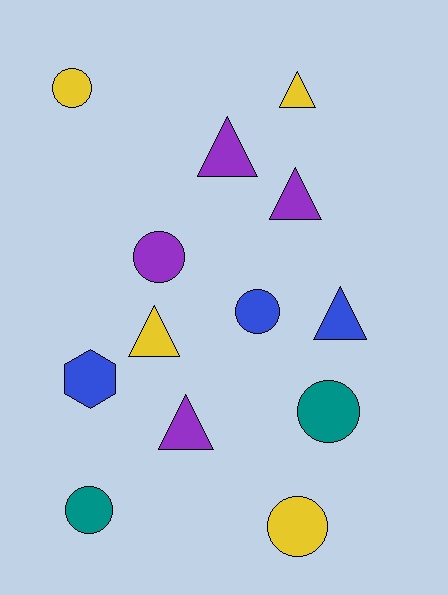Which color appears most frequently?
Yellow, with 4 objects.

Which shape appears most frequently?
Circle, with 6 objects.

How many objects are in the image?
There are 13 objects.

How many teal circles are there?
There are 2 teal circles.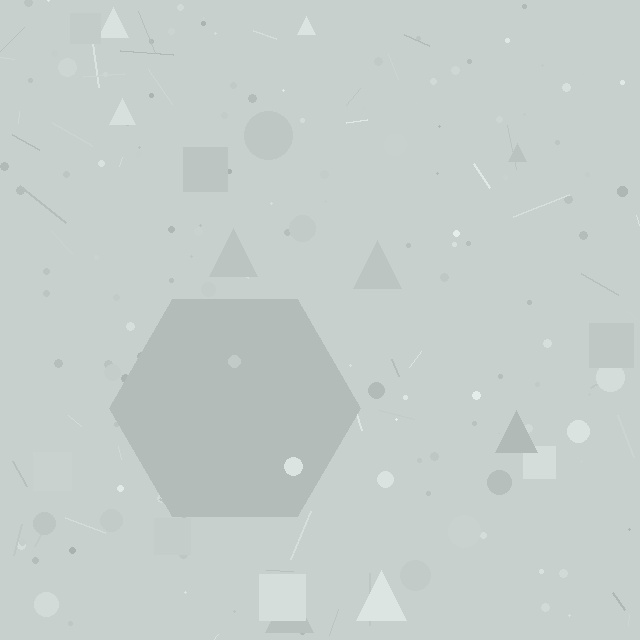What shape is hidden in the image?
A hexagon is hidden in the image.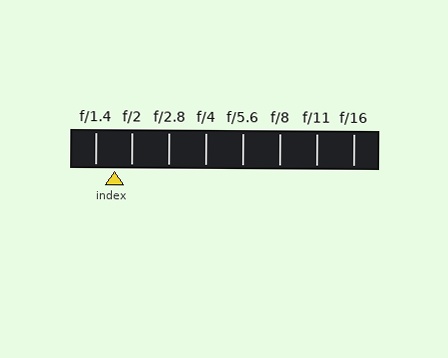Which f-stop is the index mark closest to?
The index mark is closest to f/2.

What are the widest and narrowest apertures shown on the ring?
The widest aperture shown is f/1.4 and the narrowest is f/16.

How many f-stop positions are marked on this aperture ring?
There are 8 f-stop positions marked.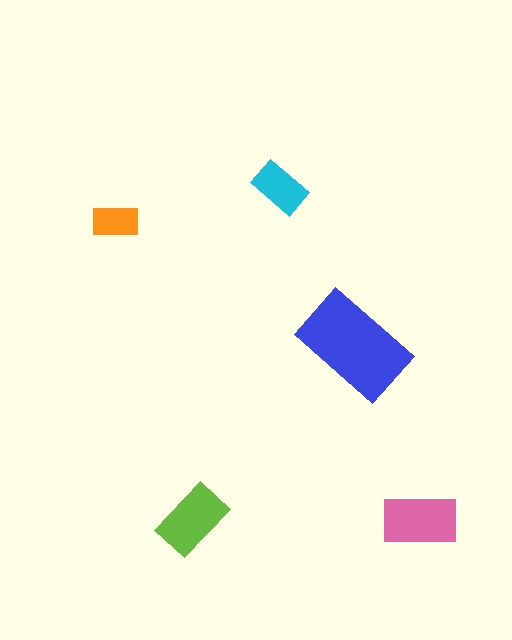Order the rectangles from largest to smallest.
the blue one, the pink one, the lime one, the cyan one, the orange one.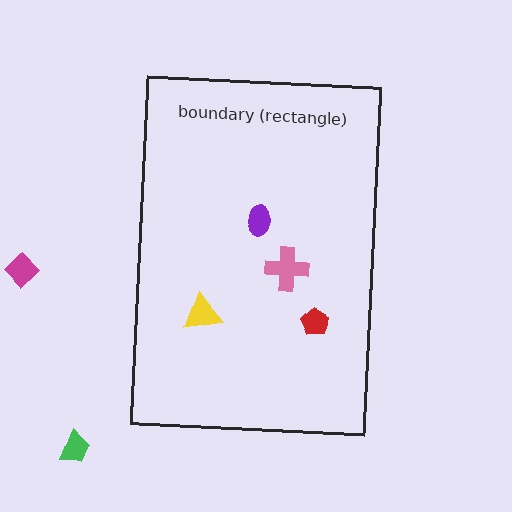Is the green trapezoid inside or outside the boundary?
Outside.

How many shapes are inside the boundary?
4 inside, 2 outside.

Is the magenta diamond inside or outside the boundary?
Outside.